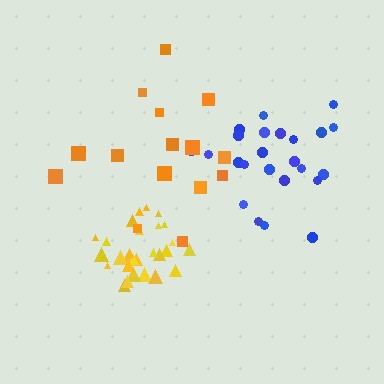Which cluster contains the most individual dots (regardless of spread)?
Yellow (30).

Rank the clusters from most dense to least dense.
yellow, blue, orange.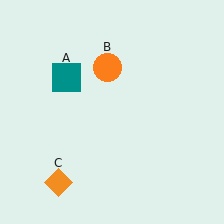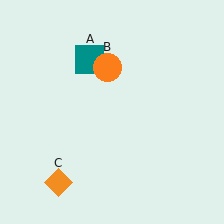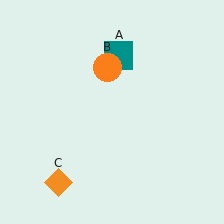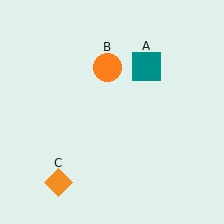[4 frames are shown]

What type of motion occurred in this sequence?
The teal square (object A) rotated clockwise around the center of the scene.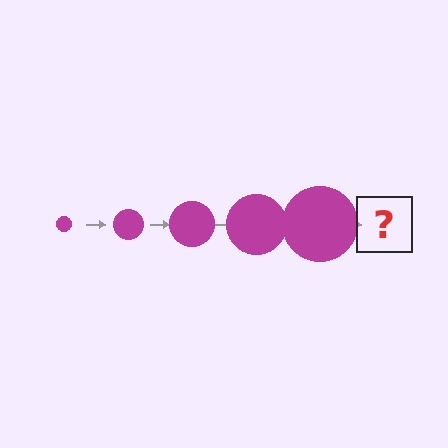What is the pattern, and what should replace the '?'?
The pattern is that the circle gets progressively larger each step. The '?' should be a magenta circle, larger than the previous one.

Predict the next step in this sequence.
The next step is a magenta circle, larger than the previous one.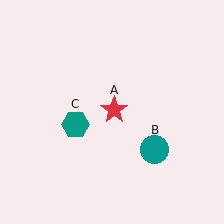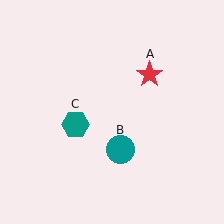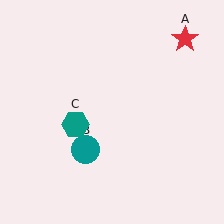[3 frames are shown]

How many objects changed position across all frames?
2 objects changed position: red star (object A), teal circle (object B).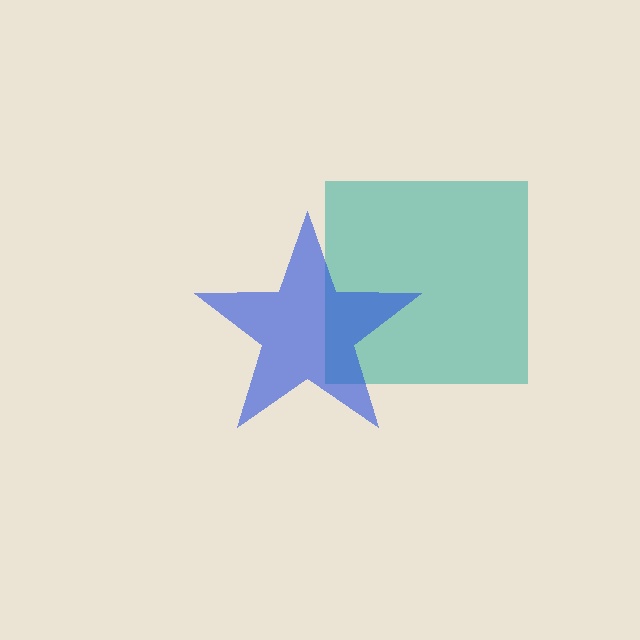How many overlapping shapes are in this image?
There are 2 overlapping shapes in the image.